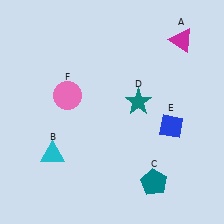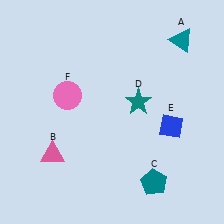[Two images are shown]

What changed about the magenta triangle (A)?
In Image 1, A is magenta. In Image 2, it changed to teal.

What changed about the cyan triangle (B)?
In Image 1, B is cyan. In Image 2, it changed to pink.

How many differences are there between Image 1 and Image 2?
There are 2 differences between the two images.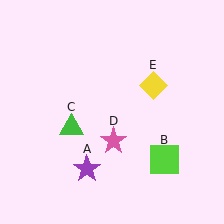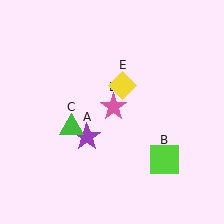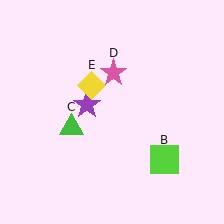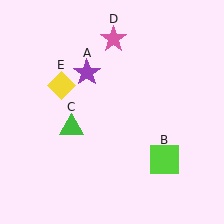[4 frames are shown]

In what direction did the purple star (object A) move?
The purple star (object A) moved up.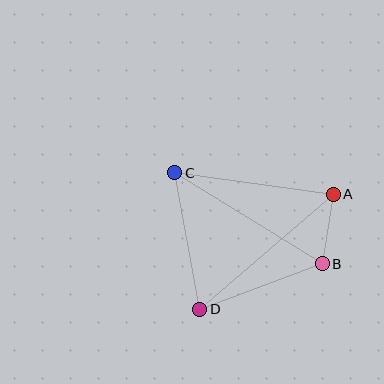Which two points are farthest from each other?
Points A and D are farthest from each other.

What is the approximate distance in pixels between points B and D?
The distance between B and D is approximately 130 pixels.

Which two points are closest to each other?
Points A and B are closest to each other.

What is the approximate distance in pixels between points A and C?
The distance between A and C is approximately 160 pixels.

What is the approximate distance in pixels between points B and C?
The distance between B and C is approximately 173 pixels.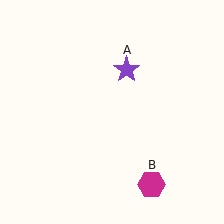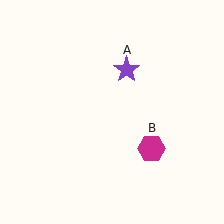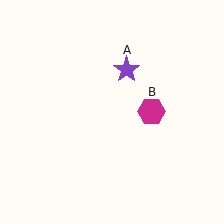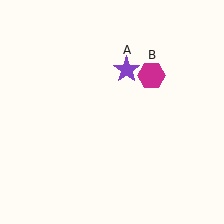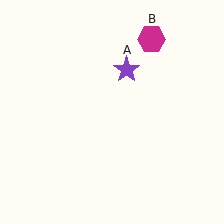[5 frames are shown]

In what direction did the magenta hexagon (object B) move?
The magenta hexagon (object B) moved up.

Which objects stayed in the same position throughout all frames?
Purple star (object A) remained stationary.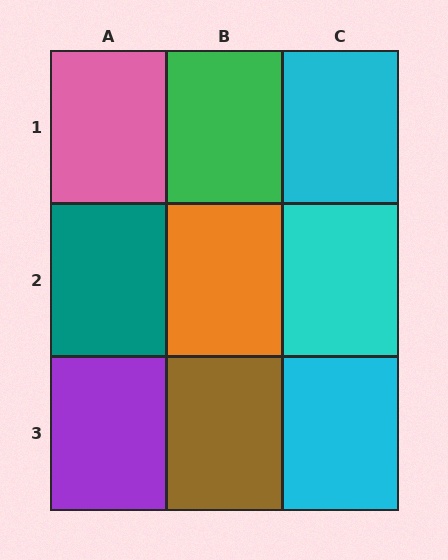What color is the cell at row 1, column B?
Green.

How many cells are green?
1 cell is green.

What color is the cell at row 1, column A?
Pink.